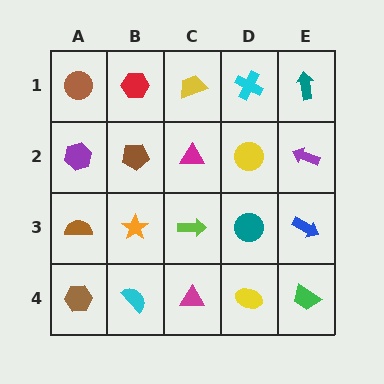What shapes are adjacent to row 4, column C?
A lime arrow (row 3, column C), a cyan semicircle (row 4, column B), a yellow ellipse (row 4, column D).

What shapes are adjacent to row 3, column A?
A purple hexagon (row 2, column A), a brown hexagon (row 4, column A), an orange star (row 3, column B).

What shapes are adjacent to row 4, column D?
A teal circle (row 3, column D), a magenta triangle (row 4, column C), a green trapezoid (row 4, column E).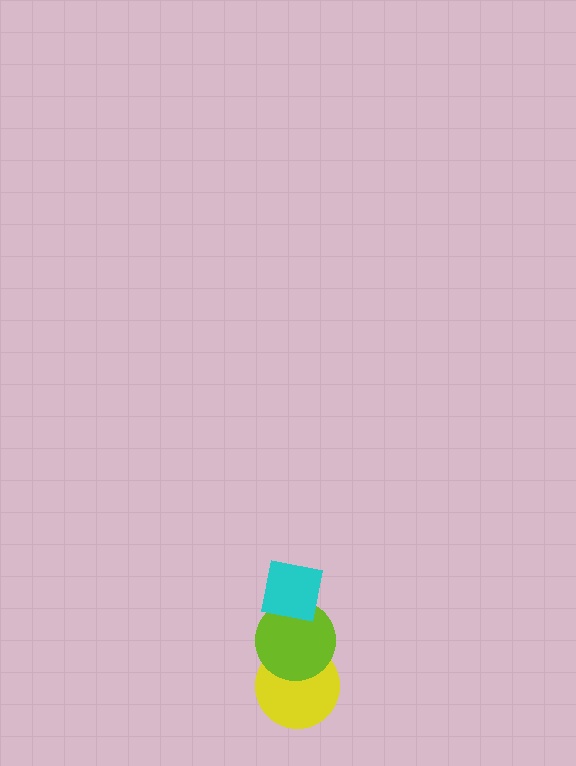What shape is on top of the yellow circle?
The lime circle is on top of the yellow circle.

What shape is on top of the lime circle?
The cyan square is on top of the lime circle.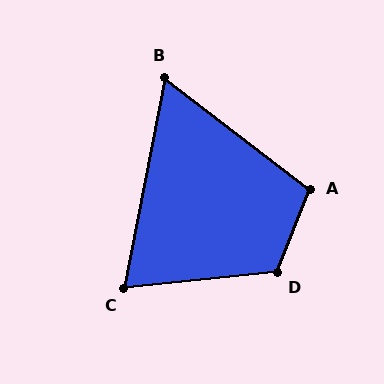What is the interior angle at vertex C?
Approximately 73 degrees (acute).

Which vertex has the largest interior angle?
D, at approximately 117 degrees.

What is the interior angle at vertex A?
Approximately 107 degrees (obtuse).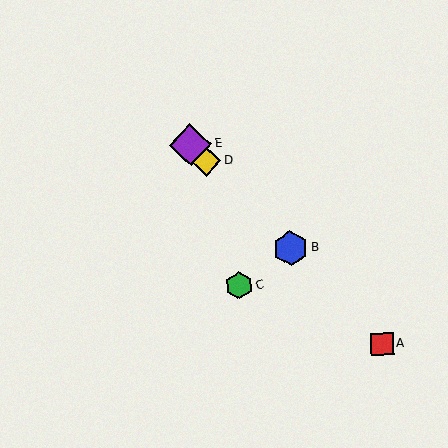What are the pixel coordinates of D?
Object D is at (206, 161).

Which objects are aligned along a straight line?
Objects A, B, D, E are aligned along a straight line.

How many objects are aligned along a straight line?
4 objects (A, B, D, E) are aligned along a straight line.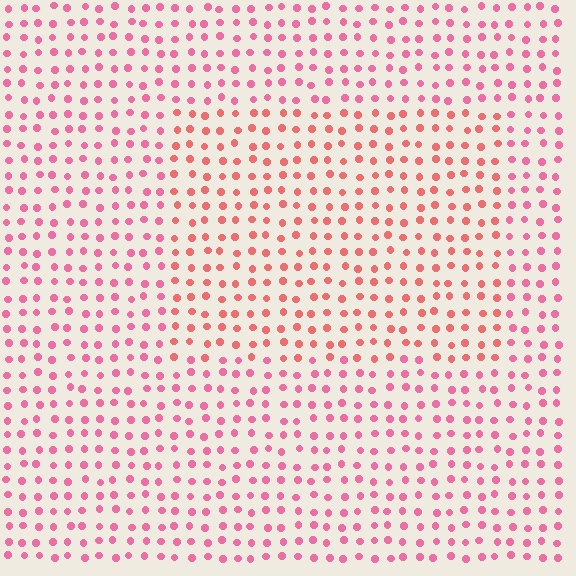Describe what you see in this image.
The image is filled with small pink elements in a uniform arrangement. A rectangle-shaped region is visible where the elements are tinted to a slightly different hue, forming a subtle color boundary.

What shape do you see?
I see a rectangle.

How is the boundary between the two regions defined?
The boundary is defined purely by a slight shift in hue (about 25 degrees). Spacing, size, and orientation are identical on both sides.